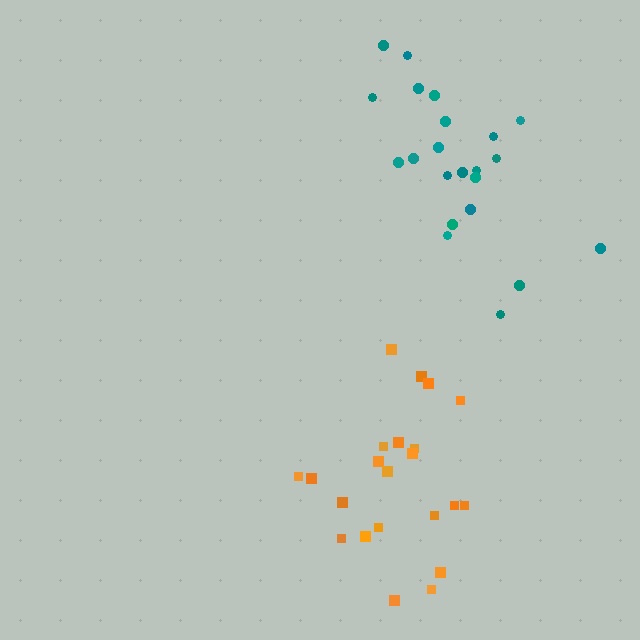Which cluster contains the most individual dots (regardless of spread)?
Orange (23).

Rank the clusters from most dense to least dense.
orange, teal.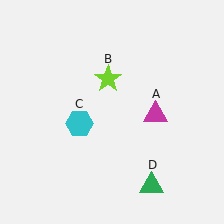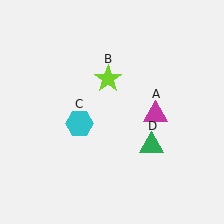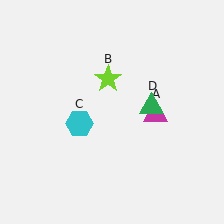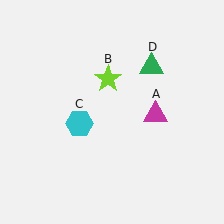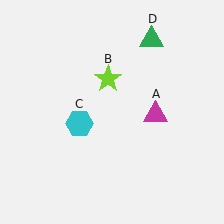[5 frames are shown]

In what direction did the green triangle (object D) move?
The green triangle (object D) moved up.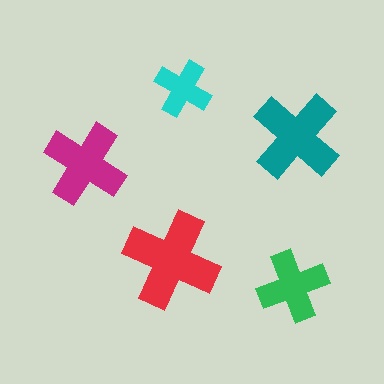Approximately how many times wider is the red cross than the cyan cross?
About 1.5 times wider.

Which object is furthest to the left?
The magenta cross is leftmost.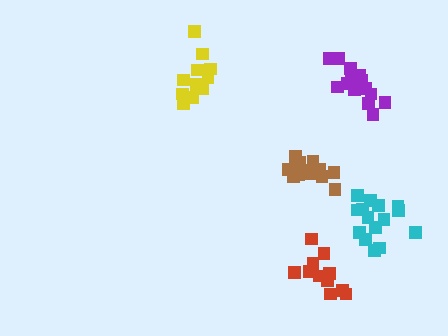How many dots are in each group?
Group 1: 11 dots, Group 2: 12 dots, Group 3: 16 dots, Group 4: 14 dots, Group 5: 15 dots (68 total).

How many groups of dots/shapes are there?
There are 5 groups.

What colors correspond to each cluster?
The clusters are colored: red, yellow, purple, brown, cyan.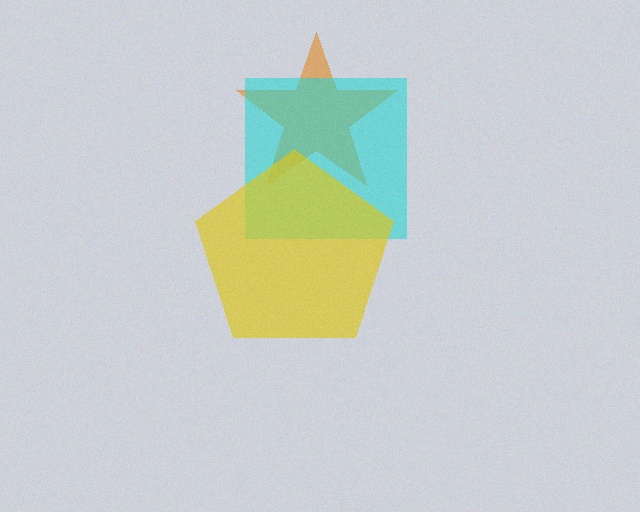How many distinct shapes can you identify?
There are 3 distinct shapes: an orange star, a cyan square, a yellow pentagon.